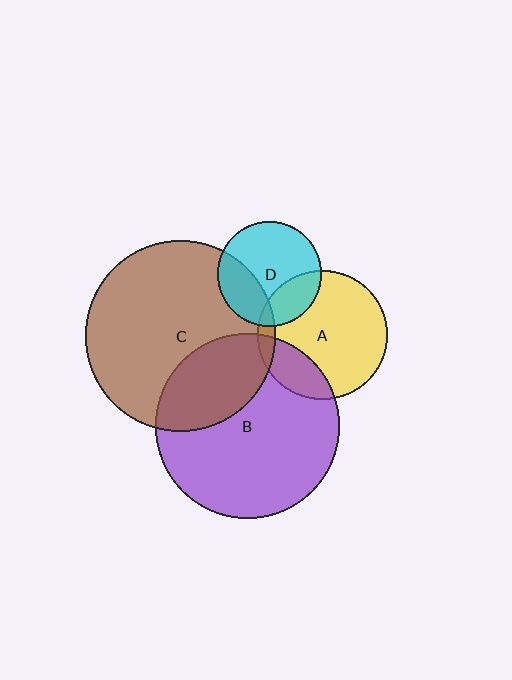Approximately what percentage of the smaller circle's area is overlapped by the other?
Approximately 20%.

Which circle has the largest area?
Circle C (brown).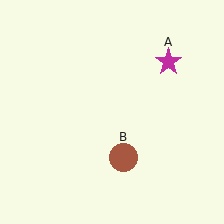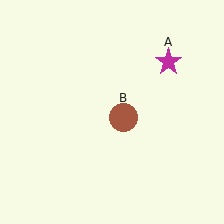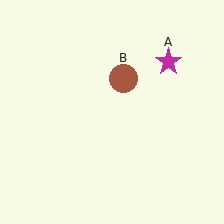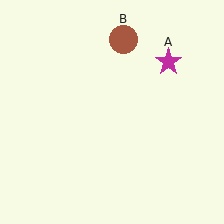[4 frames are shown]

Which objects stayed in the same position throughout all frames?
Magenta star (object A) remained stationary.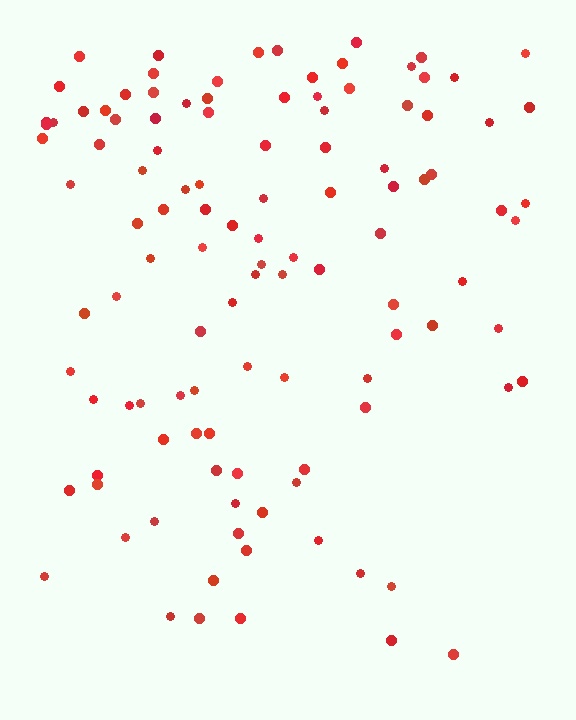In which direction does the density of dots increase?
From bottom to top, with the top side densest.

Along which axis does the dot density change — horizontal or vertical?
Vertical.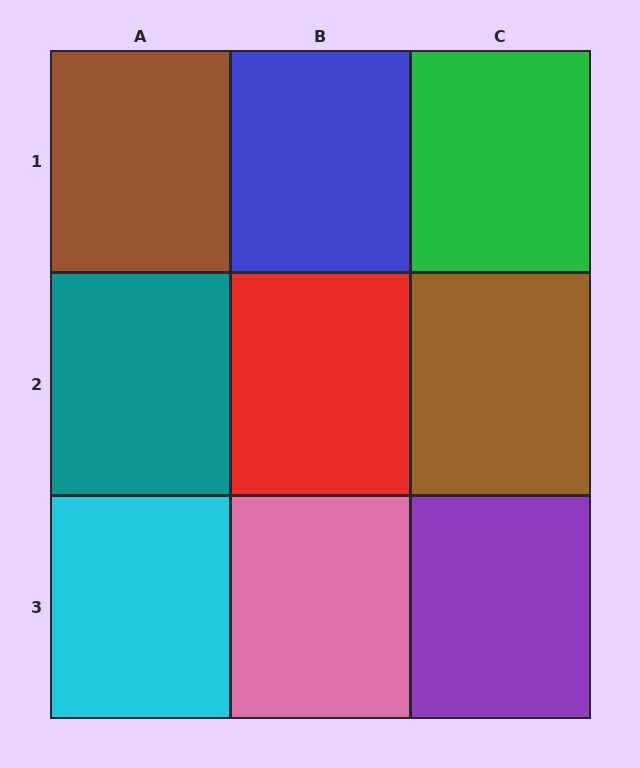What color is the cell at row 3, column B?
Pink.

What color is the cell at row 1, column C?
Green.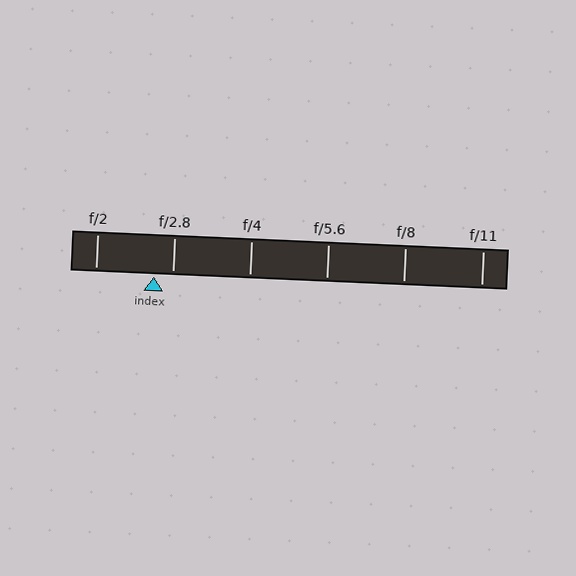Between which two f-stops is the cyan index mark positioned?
The index mark is between f/2 and f/2.8.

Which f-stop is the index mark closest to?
The index mark is closest to f/2.8.